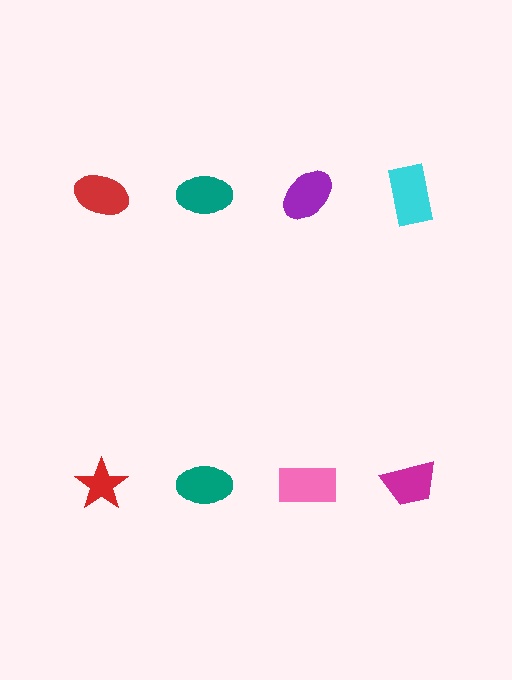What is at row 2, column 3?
A pink rectangle.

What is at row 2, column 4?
A magenta trapezoid.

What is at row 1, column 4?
A cyan rectangle.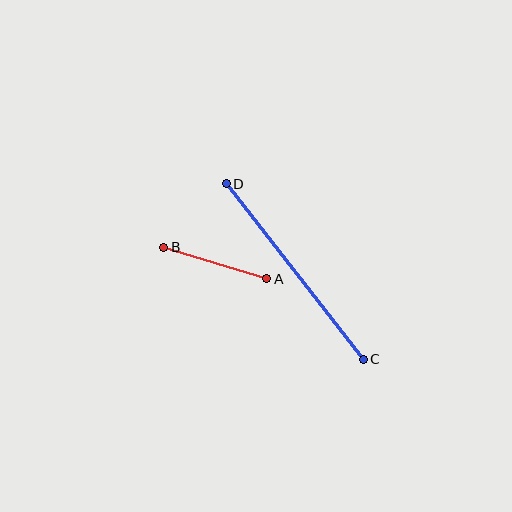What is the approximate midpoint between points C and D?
The midpoint is at approximately (295, 271) pixels.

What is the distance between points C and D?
The distance is approximately 223 pixels.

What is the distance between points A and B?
The distance is approximately 108 pixels.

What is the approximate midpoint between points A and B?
The midpoint is at approximately (215, 263) pixels.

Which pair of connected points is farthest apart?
Points C and D are farthest apart.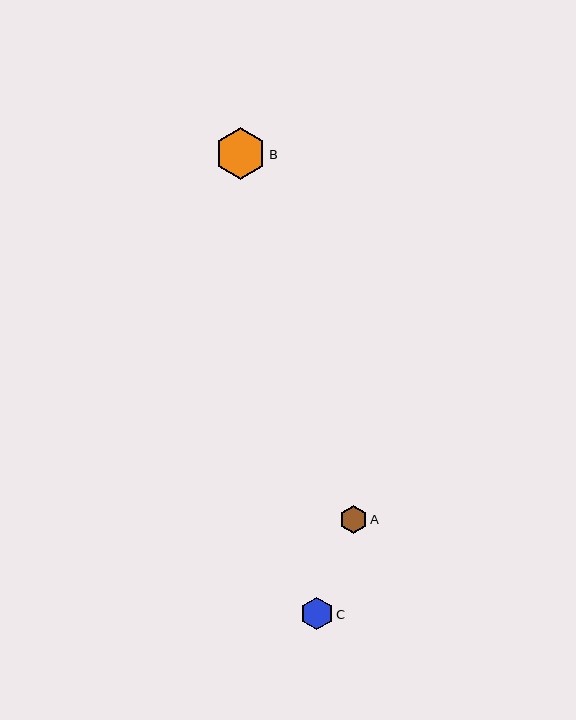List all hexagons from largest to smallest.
From largest to smallest: B, C, A.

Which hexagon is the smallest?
Hexagon A is the smallest with a size of approximately 28 pixels.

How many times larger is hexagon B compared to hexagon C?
Hexagon B is approximately 1.6 times the size of hexagon C.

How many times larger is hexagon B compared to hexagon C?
Hexagon B is approximately 1.6 times the size of hexagon C.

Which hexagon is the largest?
Hexagon B is the largest with a size of approximately 51 pixels.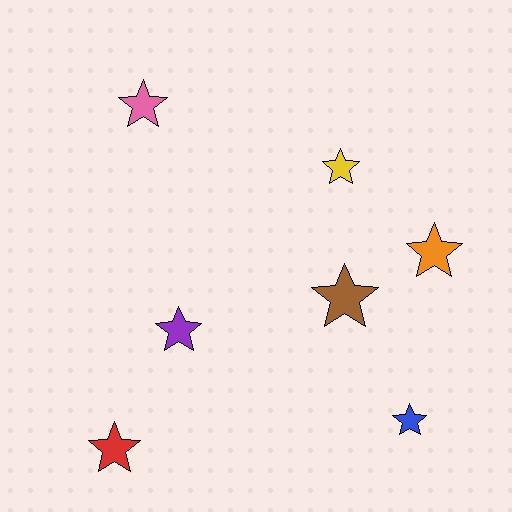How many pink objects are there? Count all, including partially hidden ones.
There is 1 pink object.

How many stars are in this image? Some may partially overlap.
There are 7 stars.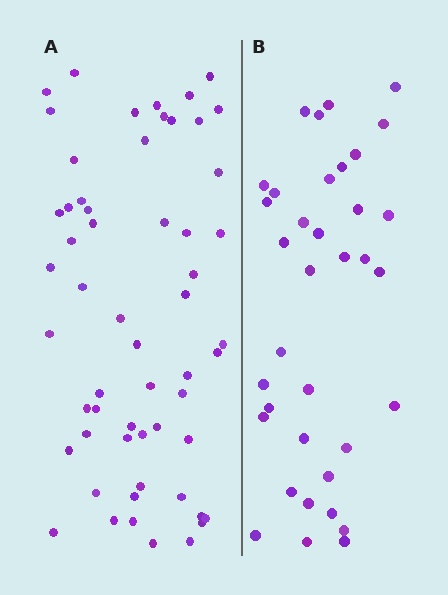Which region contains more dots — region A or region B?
Region A (the left region) has more dots.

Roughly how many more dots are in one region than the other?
Region A has approximately 20 more dots than region B.